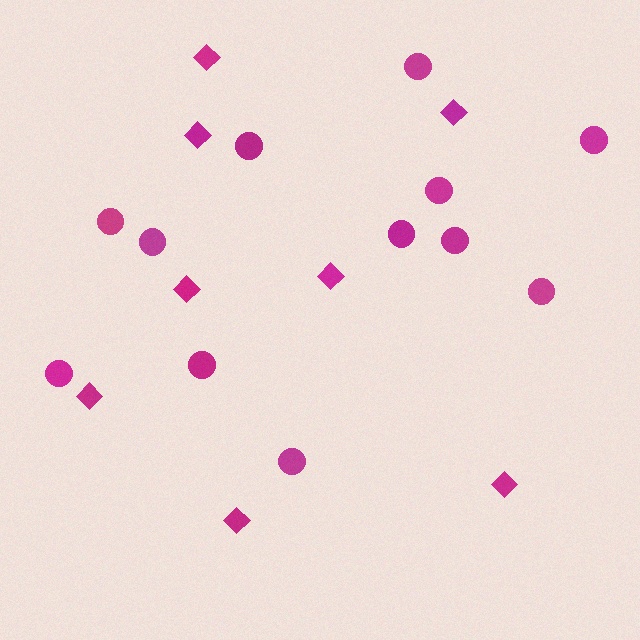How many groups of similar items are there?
There are 2 groups: one group of diamonds (8) and one group of circles (12).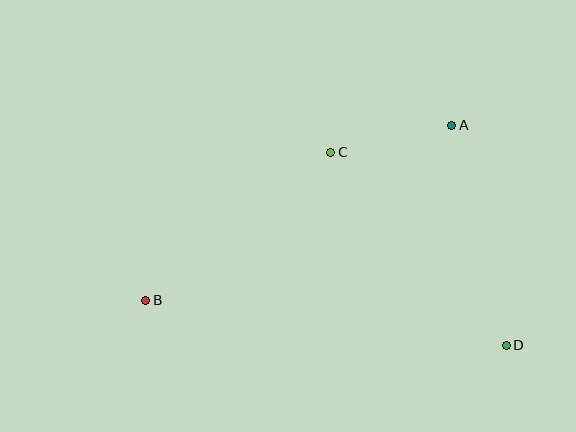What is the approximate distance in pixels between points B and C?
The distance between B and C is approximately 237 pixels.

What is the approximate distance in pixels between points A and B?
The distance between A and B is approximately 353 pixels.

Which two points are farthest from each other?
Points B and D are farthest from each other.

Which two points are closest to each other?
Points A and C are closest to each other.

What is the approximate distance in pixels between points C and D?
The distance between C and D is approximately 261 pixels.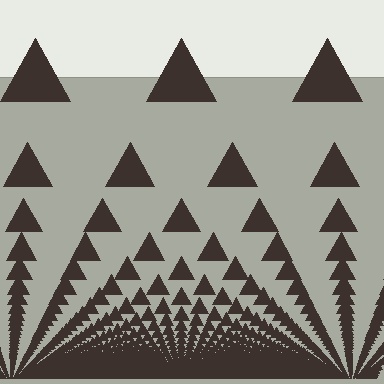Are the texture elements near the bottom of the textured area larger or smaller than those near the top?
Smaller. The gradient is inverted — elements near the bottom are smaller and denser.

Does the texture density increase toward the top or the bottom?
Density increases toward the bottom.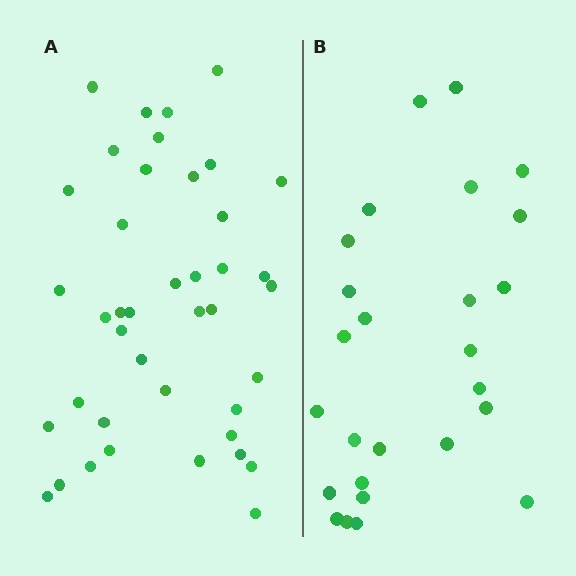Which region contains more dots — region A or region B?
Region A (the left region) has more dots.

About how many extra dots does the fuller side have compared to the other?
Region A has approximately 15 more dots than region B.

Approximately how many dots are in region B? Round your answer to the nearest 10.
About 30 dots. (The exact count is 26, which rounds to 30.)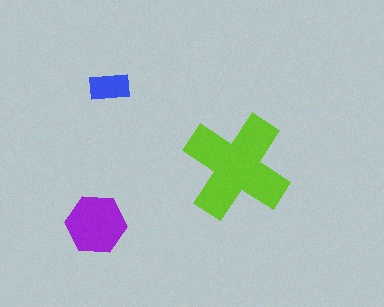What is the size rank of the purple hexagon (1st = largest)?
2nd.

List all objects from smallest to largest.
The blue rectangle, the purple hexagon, the lime cross.